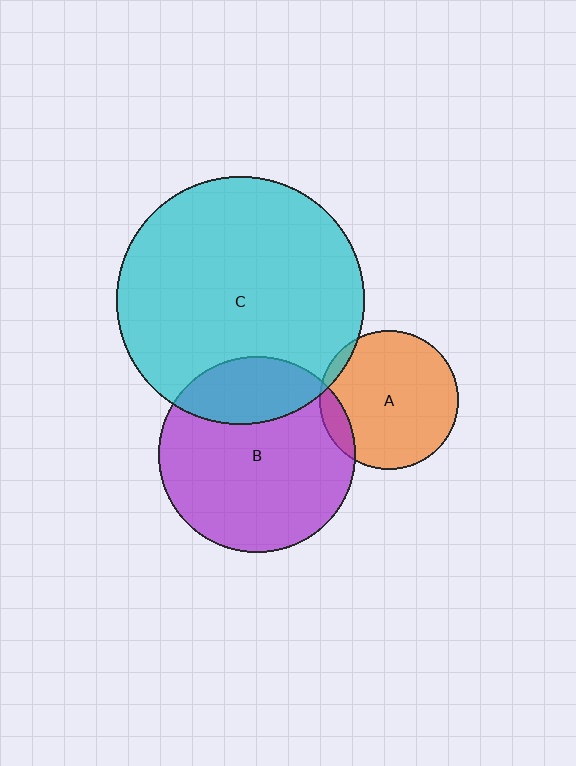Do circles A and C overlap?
Yes.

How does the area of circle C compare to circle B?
Approximately 1.6 times.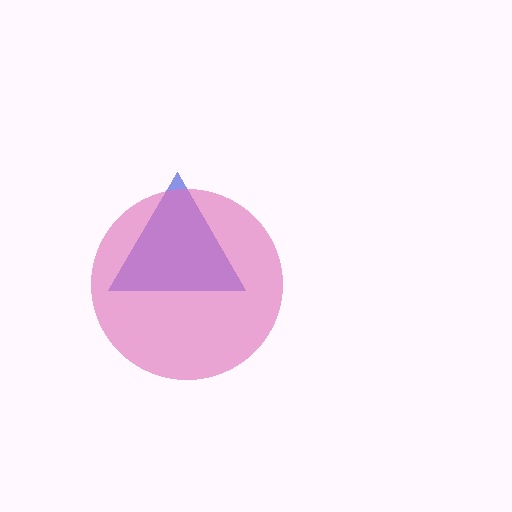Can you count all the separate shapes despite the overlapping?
Yes, there are 2 separate shapes.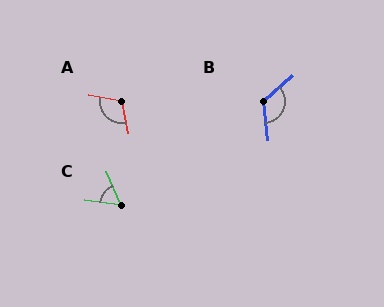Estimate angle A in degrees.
Approximately 112 degrees.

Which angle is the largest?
B, at approximately 125 degrees.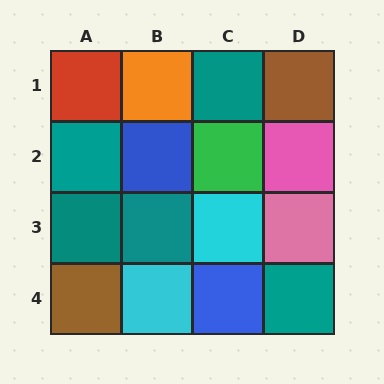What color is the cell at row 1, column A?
Red.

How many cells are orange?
1 cell is orange.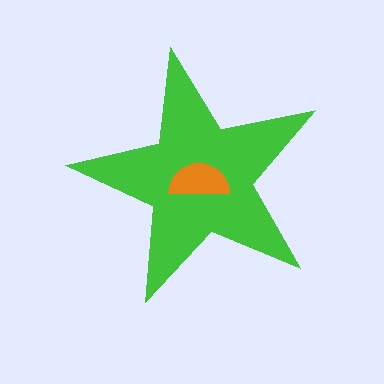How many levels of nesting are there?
2.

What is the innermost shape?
The orange semicircle.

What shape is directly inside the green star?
The orange semicircle.